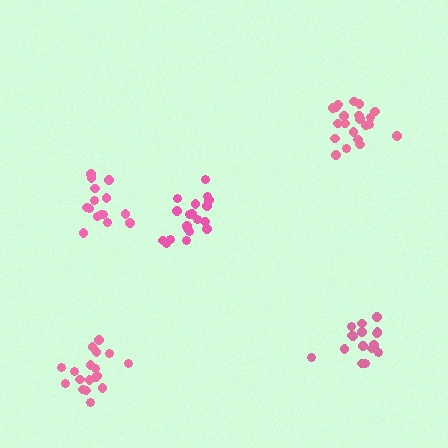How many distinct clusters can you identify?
There are 5 distinct clusters.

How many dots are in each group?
Group 1: 21 dots, Group 2: 18 dots, Group 3: 20 dots, Group 4: 15 dots, Group 5: 17 dots (91 total).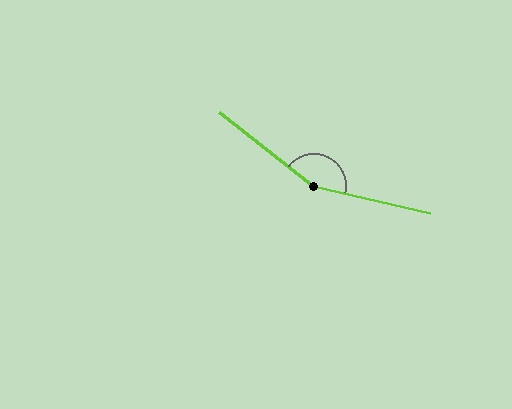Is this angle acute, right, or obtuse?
It is obtuse.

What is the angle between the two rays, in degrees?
Approximately 155 degrees.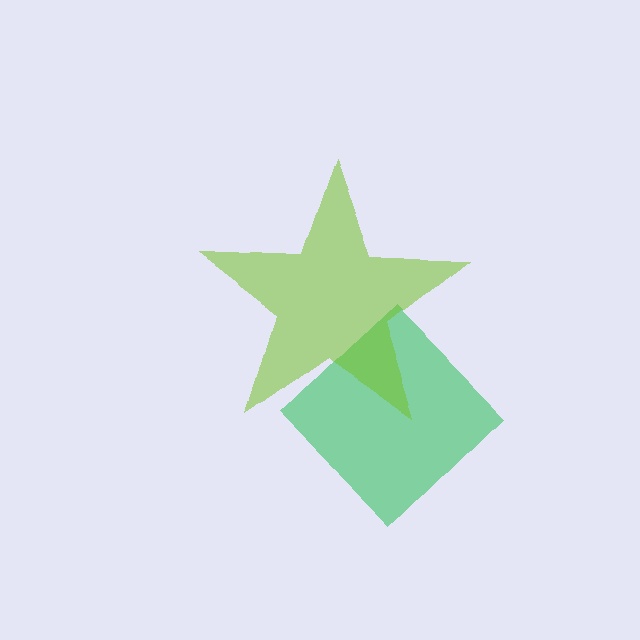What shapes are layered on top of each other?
The layered shapes are: a green diamond, a lime star.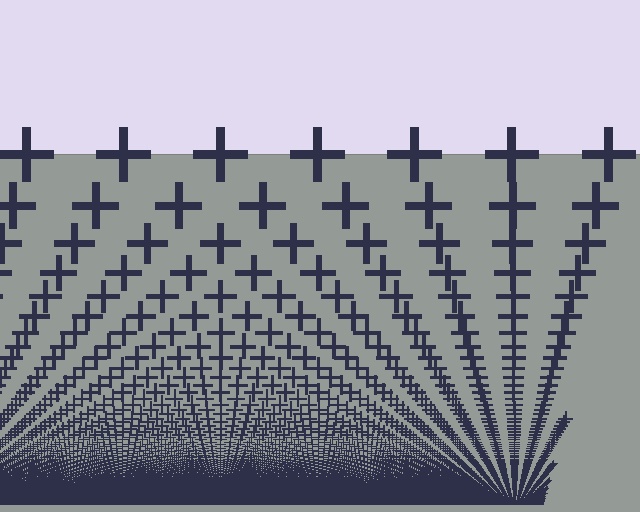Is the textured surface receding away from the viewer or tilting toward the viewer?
The surface appears to tilt toward the viewer. Texture elements get larger and sparser toward the top.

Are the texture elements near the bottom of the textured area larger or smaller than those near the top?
Smaller. The gradient is inverted — elements near the bottom are smaller and denser.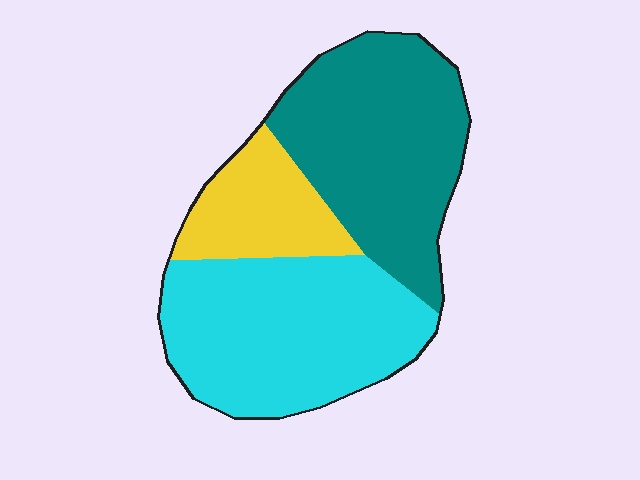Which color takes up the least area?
Yellow, at roughly 15%.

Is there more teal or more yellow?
Teal.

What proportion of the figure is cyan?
Cyan takes up about two fifths (2/5) of the figure.